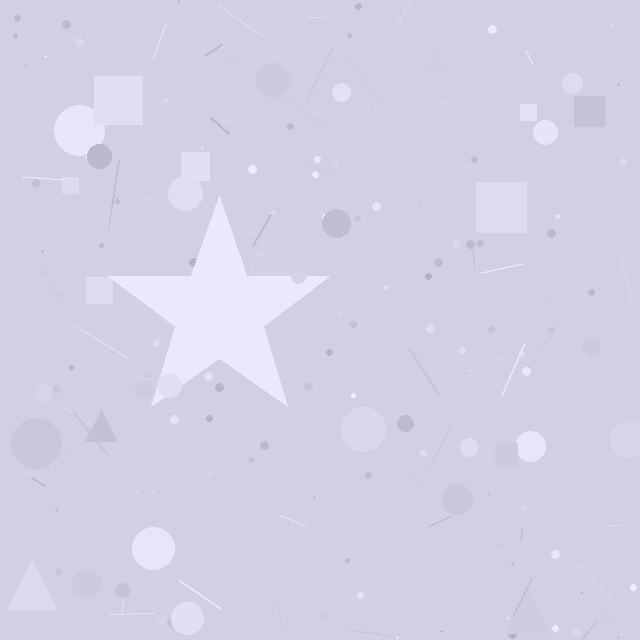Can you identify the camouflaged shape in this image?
The camouflaged shape is a star.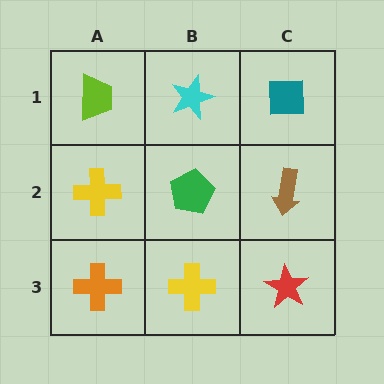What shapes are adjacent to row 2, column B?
A cyan star (row 1, column B), a yellow cross (row 3, column B), a yellow cross (row 2, column A), a brown arrow (row 2, column C).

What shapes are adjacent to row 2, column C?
A teal square (row 1, column C), a red star (row 3, column C), a green pentagon (row 2, column B).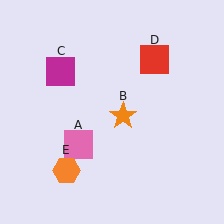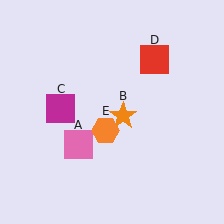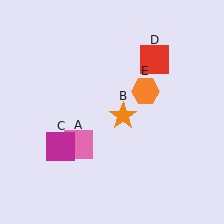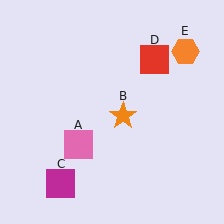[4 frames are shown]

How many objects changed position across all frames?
2 objects changed position: magenta square (object C), orange hexagon (object E).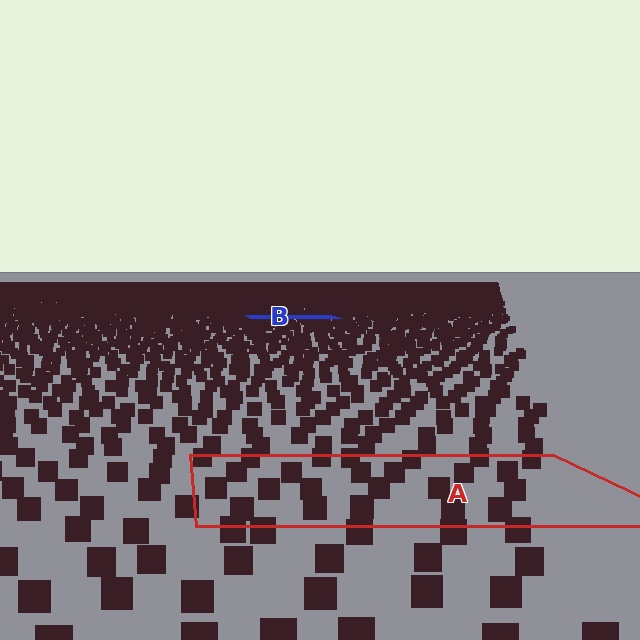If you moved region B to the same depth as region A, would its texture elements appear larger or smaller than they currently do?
They would appear larger. At a closer depth, the same texture elements are projected at a bigger on-screen size.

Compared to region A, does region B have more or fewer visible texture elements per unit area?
Region B has more texture elements per unit area — they are packed more densely because it is farther away.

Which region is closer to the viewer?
Region A is closer. The texture elements there are larger and more spread out.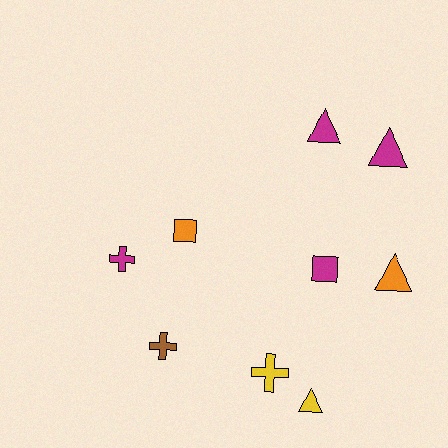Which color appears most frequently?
Magenta, with 4 objects.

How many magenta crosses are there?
There is 1 magenta cross.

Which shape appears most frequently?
Triangle, with 4 objects.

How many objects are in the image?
There are 9 objects.